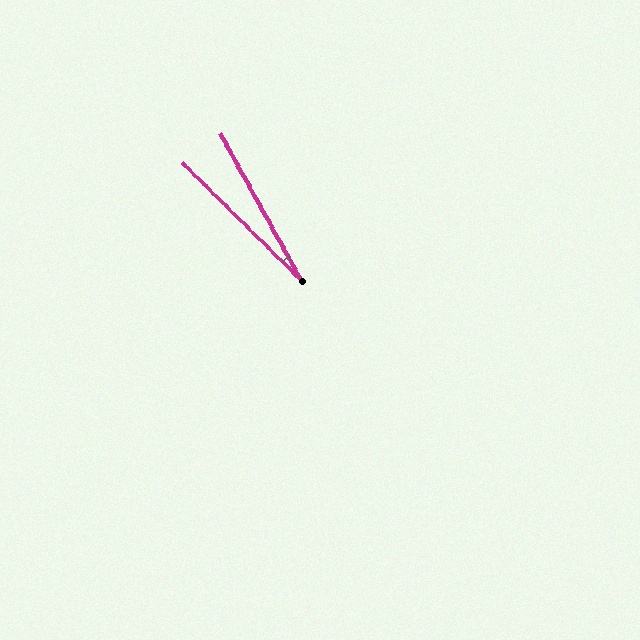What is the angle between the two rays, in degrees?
Approximately 17 degrees.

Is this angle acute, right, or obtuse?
It is acute.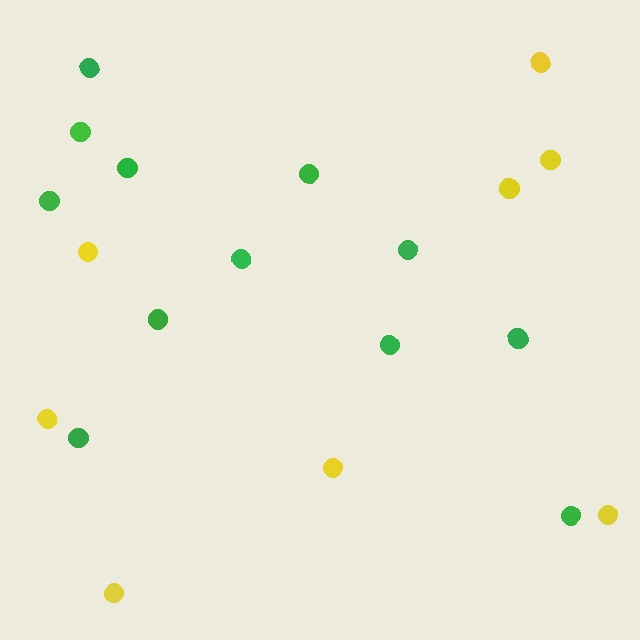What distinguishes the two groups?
There are 2 groups: one group of green circles (12) and one group of yellow circles (8).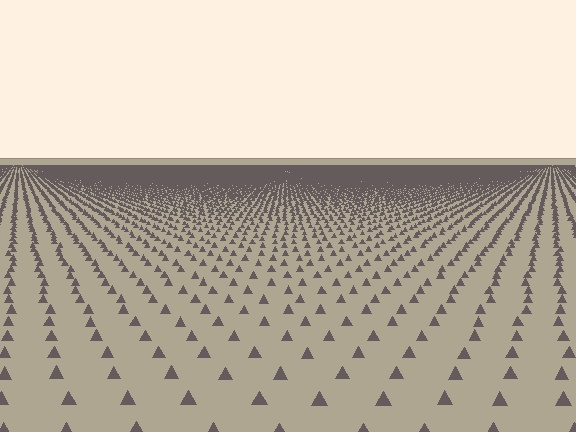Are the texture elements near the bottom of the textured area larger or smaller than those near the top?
Larger. Near the bottom, elements are closer to the viewer and appear at a bigger on-screen size.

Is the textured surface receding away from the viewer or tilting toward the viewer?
The surface is receding away from the viewer. Texture elements get smaller and denser toward the top.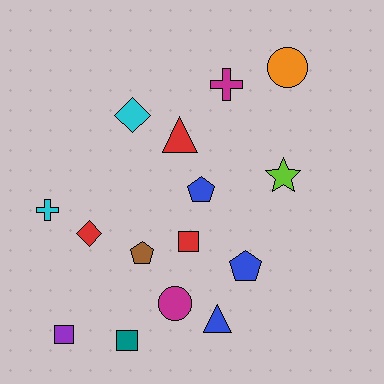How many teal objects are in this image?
There is 1 teal object.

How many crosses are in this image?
There are 2 crosses.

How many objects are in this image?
There are 15 objects.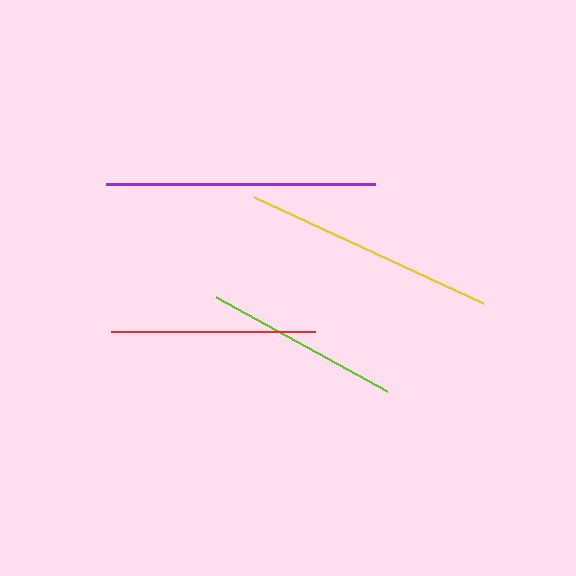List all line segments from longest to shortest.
From longest to shortest: purple, yellow, red, lime.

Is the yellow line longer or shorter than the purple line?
The purple line is longer than the yellow line.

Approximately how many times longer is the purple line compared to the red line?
The purple line is approximately 1.3 times the length of the red line.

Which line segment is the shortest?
The lime line is the shortest at approximately 195 pixels.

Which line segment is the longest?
The purple line is the longest at approximately 269 pixels.